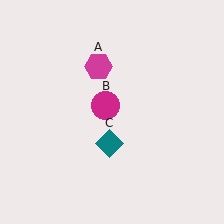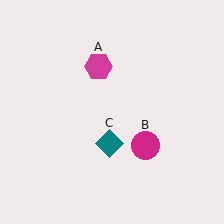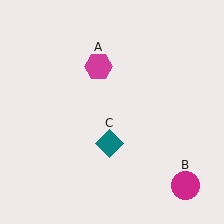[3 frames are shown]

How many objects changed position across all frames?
1 object changed position: magenta circle (object B).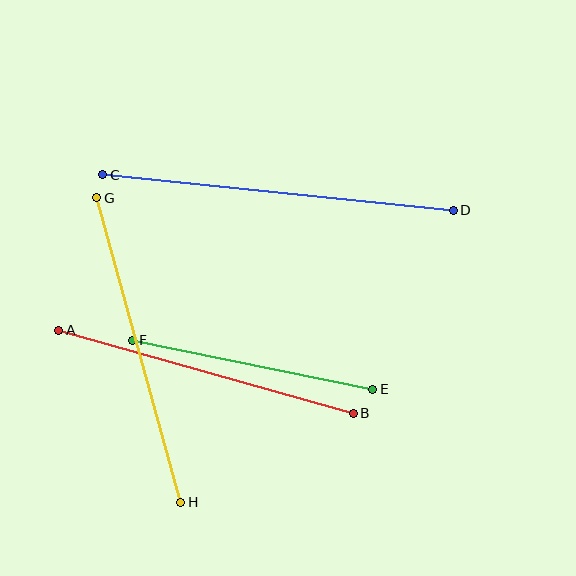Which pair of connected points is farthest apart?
Points C and D are farthest apart.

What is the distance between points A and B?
The distance is approximately 306 pixels.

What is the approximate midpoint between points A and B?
The midpoint is at approximately (206, 372) pixels.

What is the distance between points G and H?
The distance is approximately 316 pixels.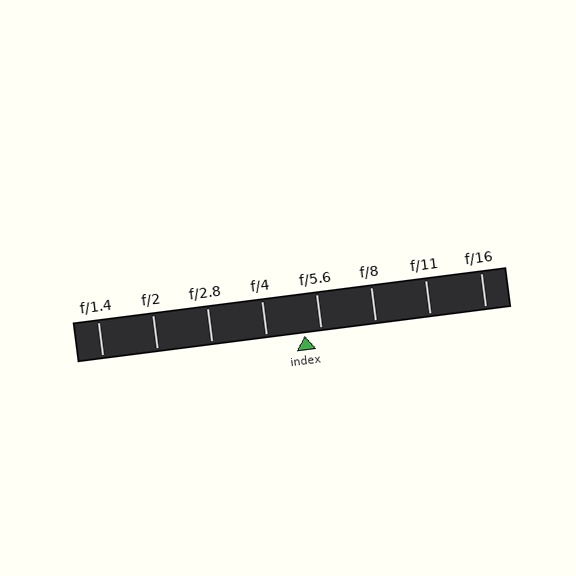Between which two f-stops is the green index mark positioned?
The index mark is between f/4 and f/5.6.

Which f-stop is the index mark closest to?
The index mark is closest to f/5.6.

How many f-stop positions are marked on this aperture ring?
There are 8 f-stop positions marked.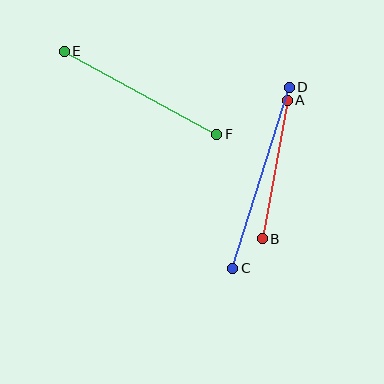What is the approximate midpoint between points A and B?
The midpoint is at approximately (275, 170) pixels.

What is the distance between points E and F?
The distance is approximately 174 pixels.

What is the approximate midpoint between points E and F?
The midpoint is at approximately (140, 93) pixels.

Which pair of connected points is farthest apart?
Points C and D are farthest apart.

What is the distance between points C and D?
The distance is approximately 189 pixels.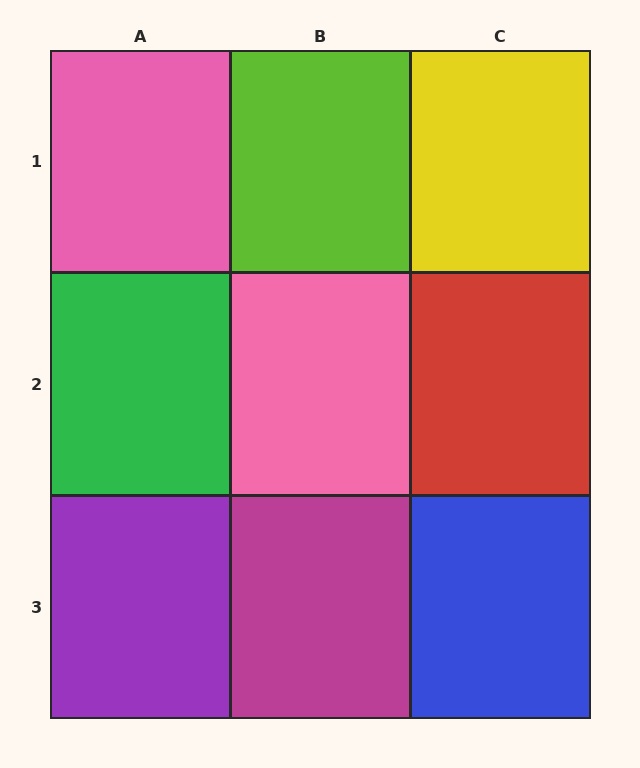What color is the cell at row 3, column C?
Blue.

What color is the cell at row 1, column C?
Yellow.